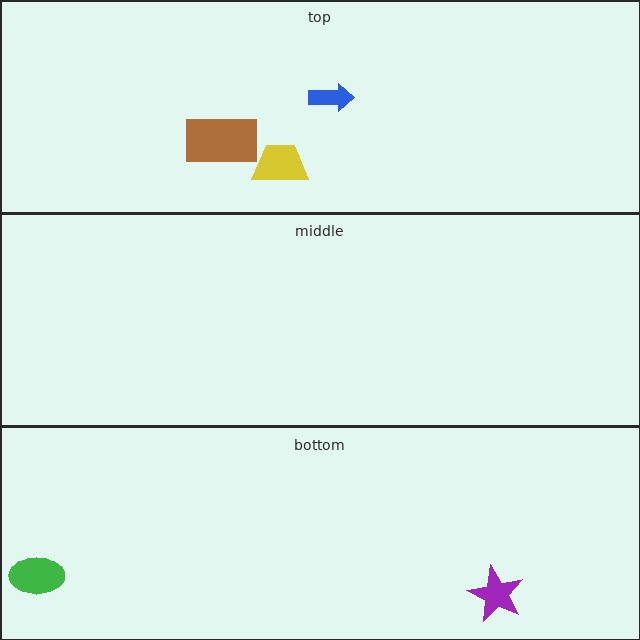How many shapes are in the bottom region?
2.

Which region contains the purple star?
The bottom region.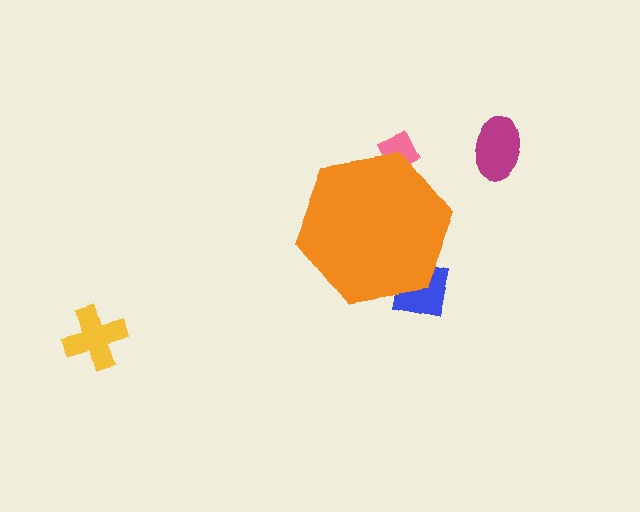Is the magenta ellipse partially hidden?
No, the magenta ellipse is fully visible.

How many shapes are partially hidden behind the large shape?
2 shapes are partially hidden.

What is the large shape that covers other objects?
An orange hexagon.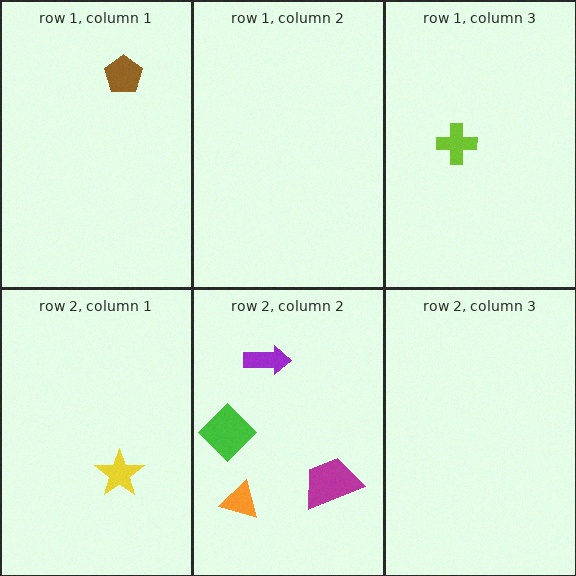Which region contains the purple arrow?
The row 2, column 2 region.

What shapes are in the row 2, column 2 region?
The purple arrow, the orange triangle, the magenta trapezoid, the green diamond.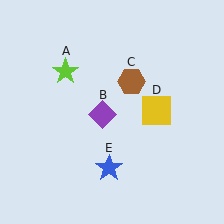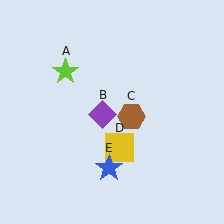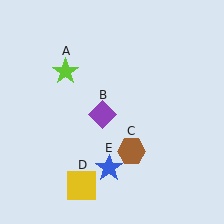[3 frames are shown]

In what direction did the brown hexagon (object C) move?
The brown hexagon (object C) moved down.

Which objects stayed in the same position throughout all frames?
Lime star (object A) and purple diamond (object B) and blue star (object E) remained stationary.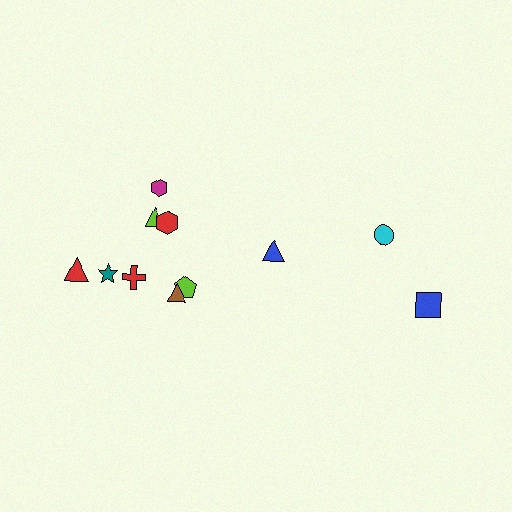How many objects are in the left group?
There are 8 objects.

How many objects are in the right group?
There are 3 objects.